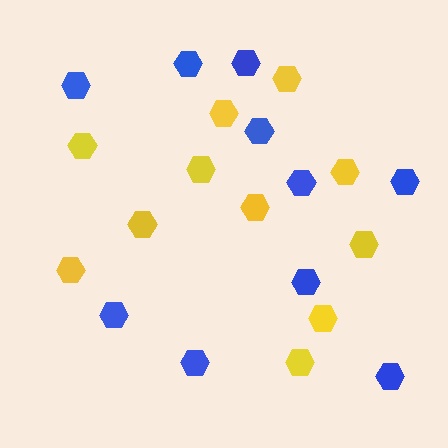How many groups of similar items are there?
There are 2 groups: one group of yellow hexagons (11) and one group of blue hexagons (10).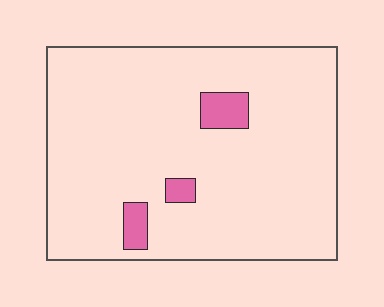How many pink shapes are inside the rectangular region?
3.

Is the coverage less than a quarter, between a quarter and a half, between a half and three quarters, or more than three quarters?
Less than a quarter.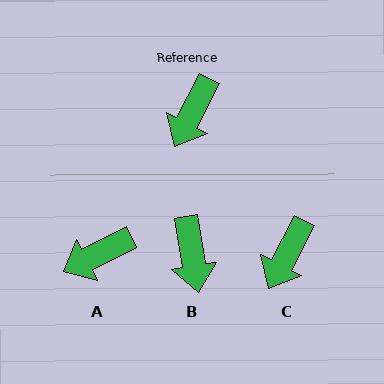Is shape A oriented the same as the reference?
No, it is off by about 35 degrees.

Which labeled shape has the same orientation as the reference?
C.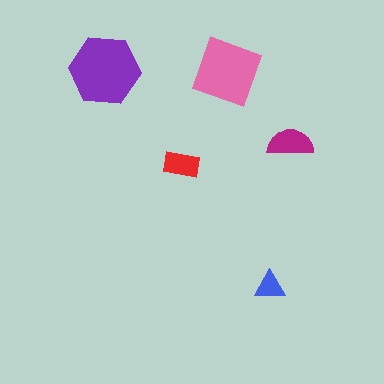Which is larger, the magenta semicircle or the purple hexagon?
The purple hexagon.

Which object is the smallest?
The blue triangle.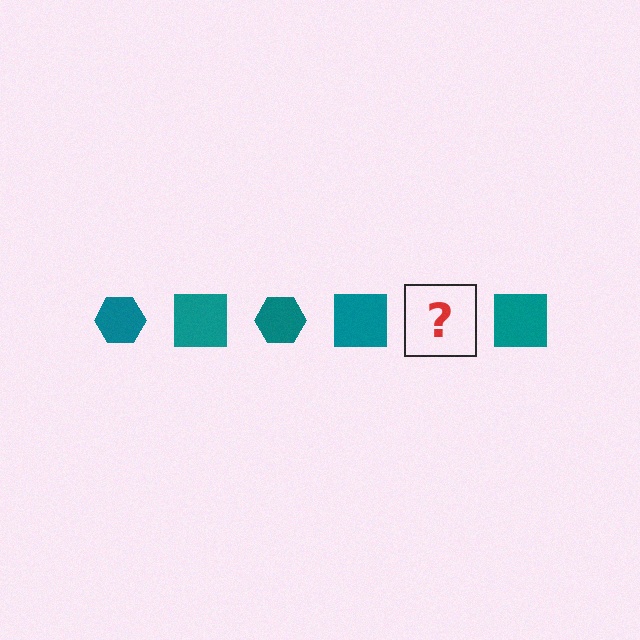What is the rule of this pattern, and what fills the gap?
The rule is that the pattern cycles through hexagon, square shapes in teal. The gap should be filled with a teal hexagon.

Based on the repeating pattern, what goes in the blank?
The blank should be a teal hexagon.